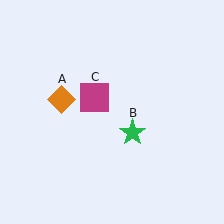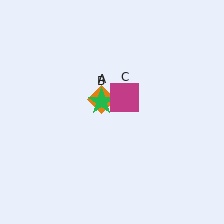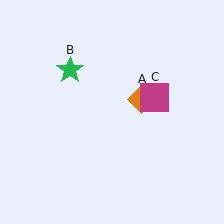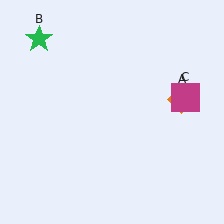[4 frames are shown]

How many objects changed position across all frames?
3 objects changed position: orange diamond (object A), green star (object B), magenta square (object C).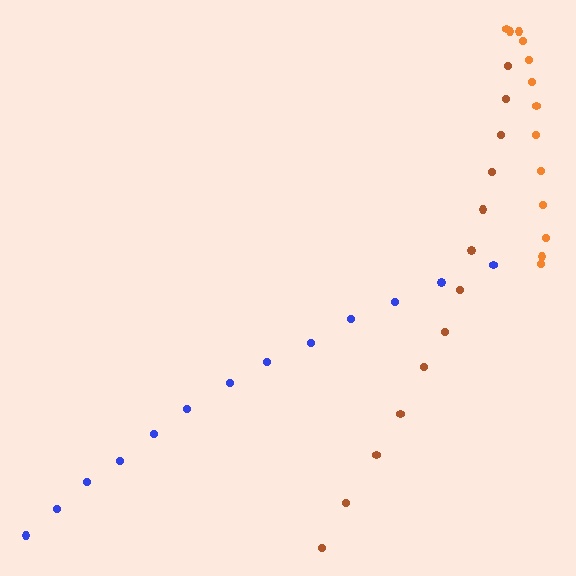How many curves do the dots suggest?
There are 3 distinct paths.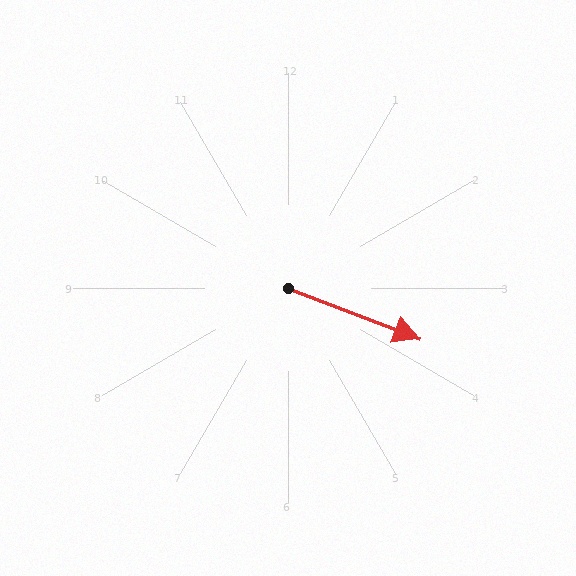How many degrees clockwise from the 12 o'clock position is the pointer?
Approximately 111 degrees.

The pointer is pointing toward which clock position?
Roughly 4 o'clock.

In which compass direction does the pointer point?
East.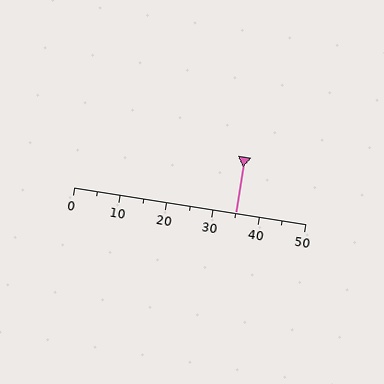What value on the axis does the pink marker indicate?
The marker indicates approximately 35.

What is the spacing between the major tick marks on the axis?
The major ticks are spaced 10 apart.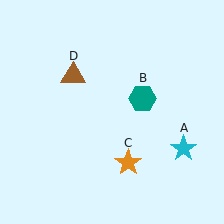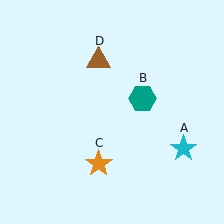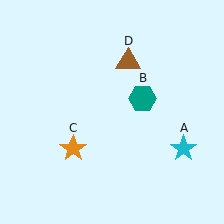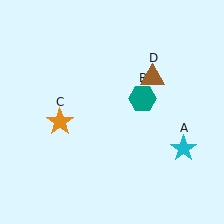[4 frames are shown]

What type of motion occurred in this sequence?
The orange star (object C), brown triangle (object D) rotated clockwise around the center of the scene.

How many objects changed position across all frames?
2 objects changed position: orange star (object C), brown triangle (object D).